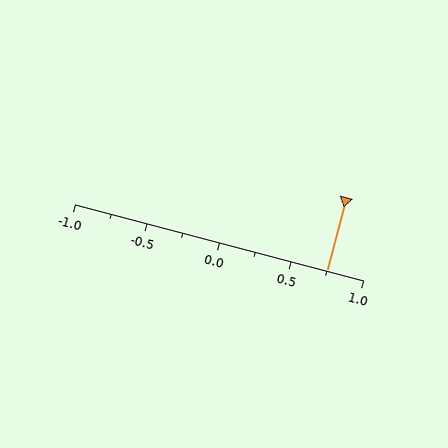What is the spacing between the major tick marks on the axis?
The major ticks are spaced 0.5 apart.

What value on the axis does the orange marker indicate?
The marker indicates approximately 0.75.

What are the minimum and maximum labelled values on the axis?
The axis runs from -1.0 to 1.0.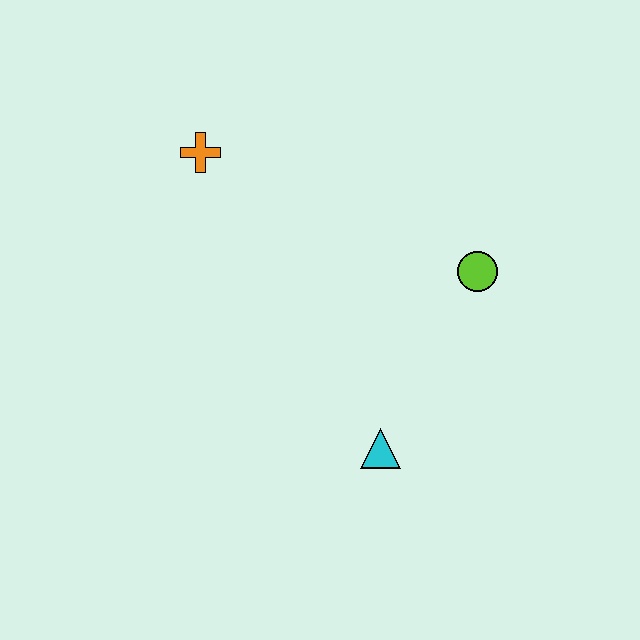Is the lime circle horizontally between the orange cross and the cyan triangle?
No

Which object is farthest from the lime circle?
The orange cross is farthest from the lime circle.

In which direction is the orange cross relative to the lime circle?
The orange cross is to the left of the lime circle.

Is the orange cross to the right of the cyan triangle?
No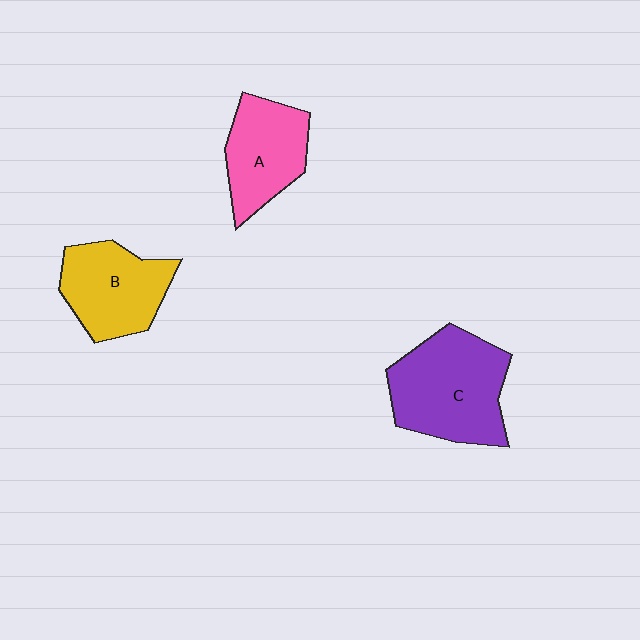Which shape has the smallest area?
Shape A (pink).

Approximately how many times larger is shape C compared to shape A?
Approximately 1.4 times.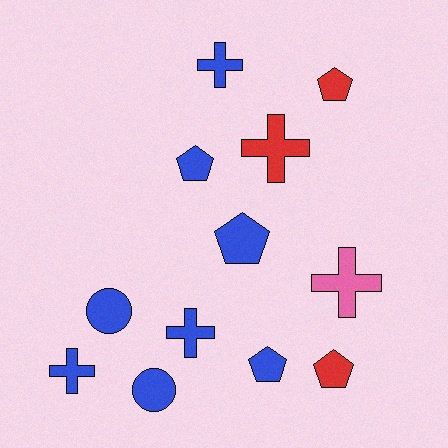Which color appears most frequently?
Blue, with 8 objects.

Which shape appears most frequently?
Cross, with 5 objects.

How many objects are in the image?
There are 12 objects.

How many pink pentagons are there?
There are no pink pentagons.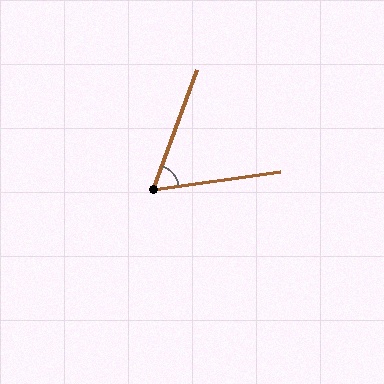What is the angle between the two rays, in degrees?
Approximately 62 degrees.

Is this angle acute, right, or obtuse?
It is acute.